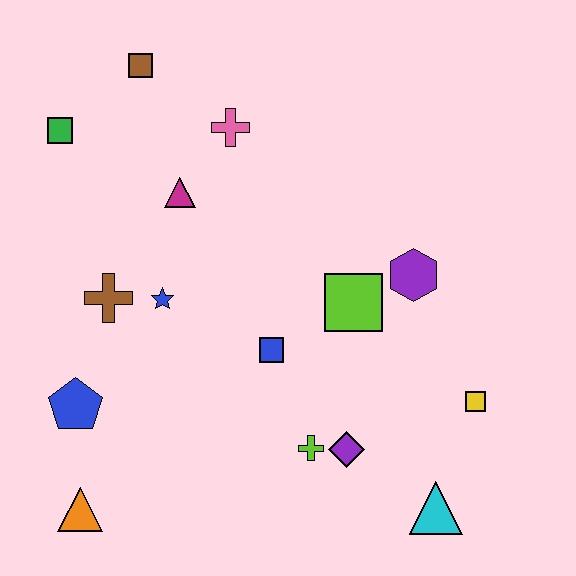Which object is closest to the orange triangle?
The blue pentagon is closest to the orange triangle.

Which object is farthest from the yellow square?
The green square is farthest from the yellow square.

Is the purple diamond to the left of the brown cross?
No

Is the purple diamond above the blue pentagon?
No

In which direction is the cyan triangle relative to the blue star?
The cyan triangle is to the right of the blue star.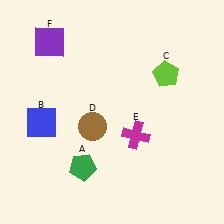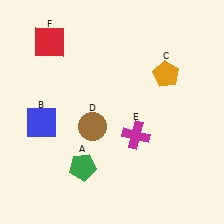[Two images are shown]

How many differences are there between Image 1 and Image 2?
There are 2 differences between the two images.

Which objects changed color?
C changed from lime to orange. F changed from purple to red.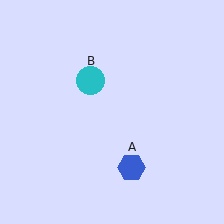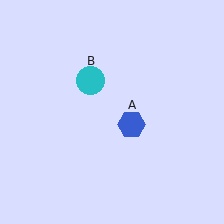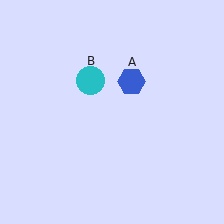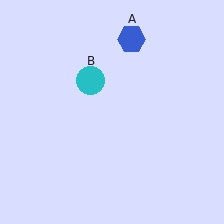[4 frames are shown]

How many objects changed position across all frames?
1 object changed position: blue hexagon (object A).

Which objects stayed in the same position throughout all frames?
Cyan circle (object B) remained stationary.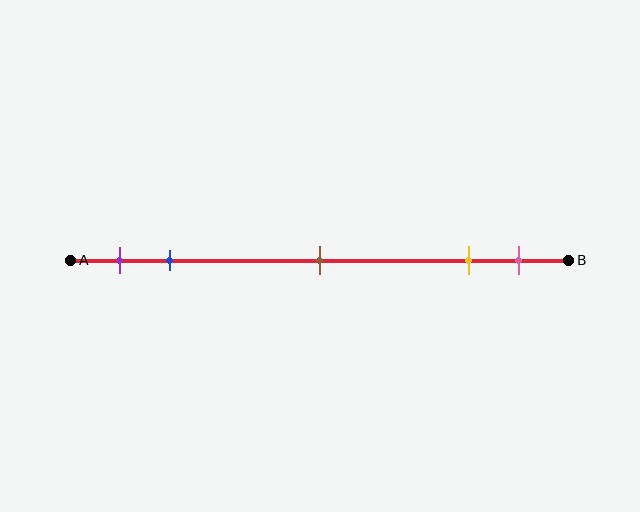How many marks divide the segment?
There are 5 marks dividing the segment.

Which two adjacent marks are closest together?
The yellow and pink marks are the closest adjacent pair.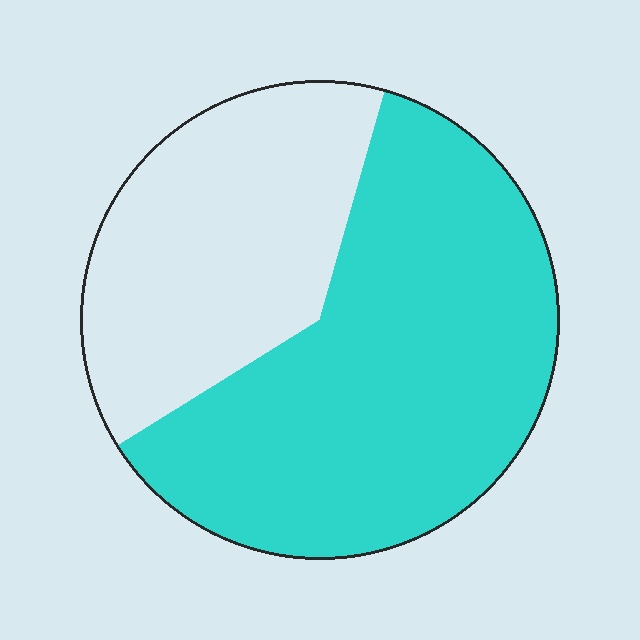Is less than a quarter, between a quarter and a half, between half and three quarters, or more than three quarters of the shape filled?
Between half and three quarters.